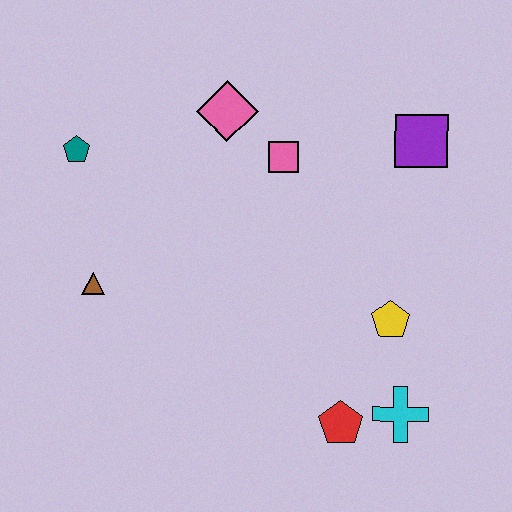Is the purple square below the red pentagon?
No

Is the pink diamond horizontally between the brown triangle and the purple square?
Yes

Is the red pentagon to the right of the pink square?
Yes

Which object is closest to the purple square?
The pink square is closest to the purple square.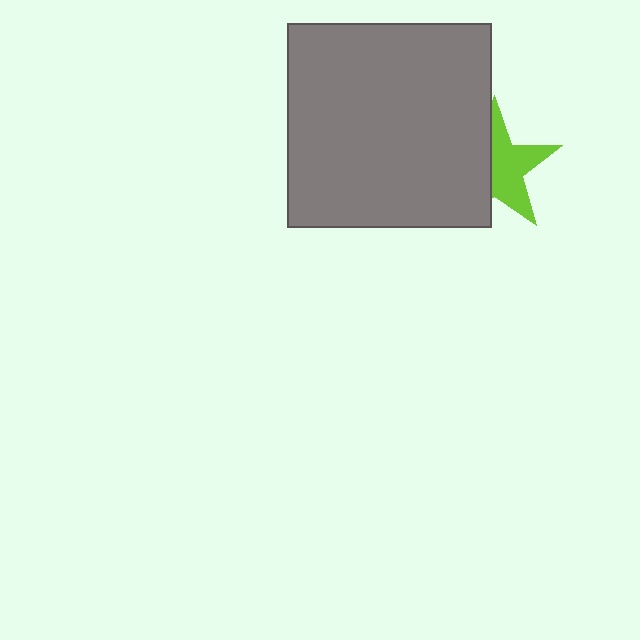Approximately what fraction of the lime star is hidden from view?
Roughly 45% of the lime star is hidden behind the gray square.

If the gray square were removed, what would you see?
You would see the complete lime star.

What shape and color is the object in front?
The object in front is a gray square.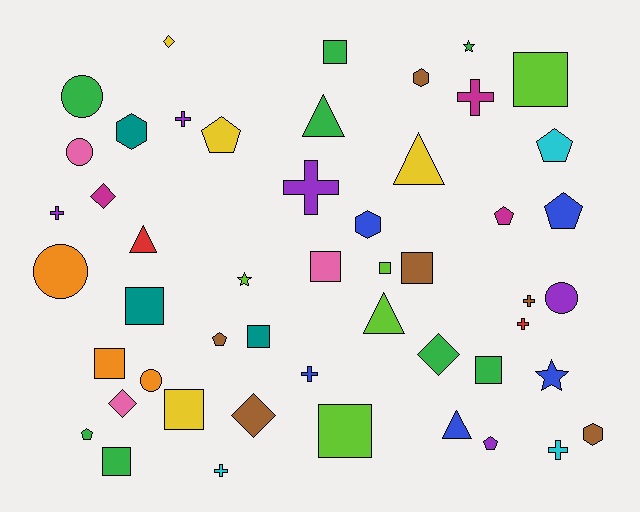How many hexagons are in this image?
There are 4 hexagons.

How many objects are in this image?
There are 50 objects.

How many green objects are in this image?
There are 8 green objects.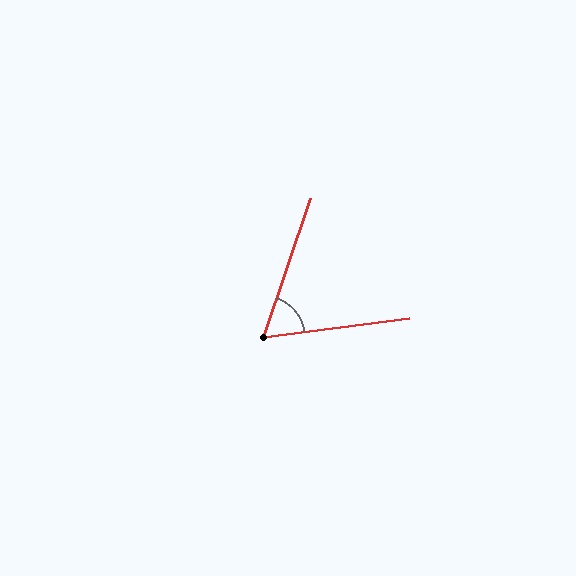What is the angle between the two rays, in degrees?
Approximately 64 degrees.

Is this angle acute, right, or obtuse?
It is acute.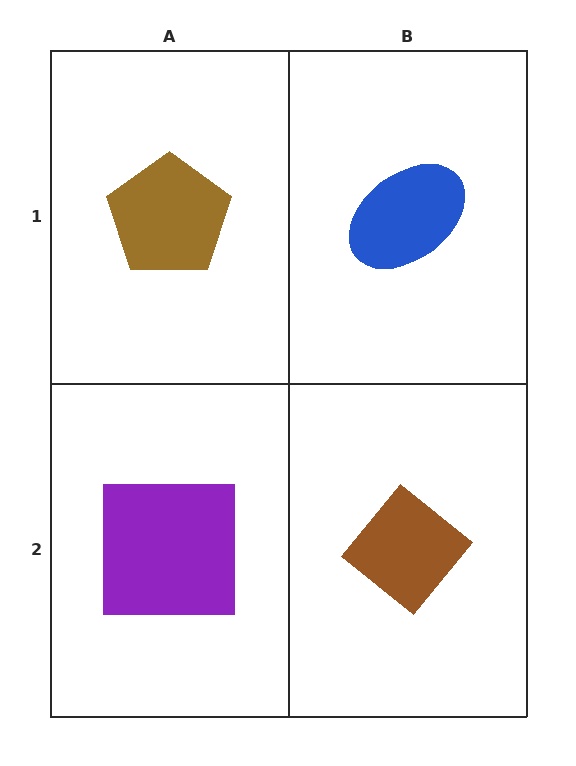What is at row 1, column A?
A brown pentagon.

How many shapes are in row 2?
2 shapes.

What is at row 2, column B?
A brown diamond.